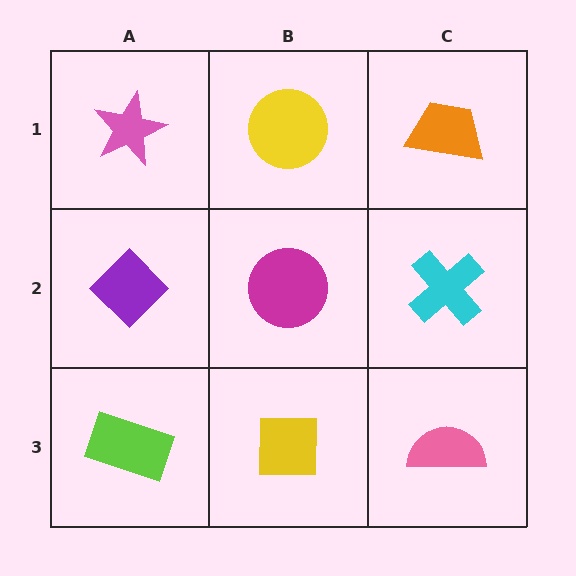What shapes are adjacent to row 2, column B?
A yellow circle (row 1, column B), a yellow square (row 3, column B), a purple diamond (row 2, column A), a cyan cross (row 2, column C).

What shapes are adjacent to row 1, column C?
A cyan cross (row 2, column C), a yellow circle (row 1, column B).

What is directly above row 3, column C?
A cyan cross.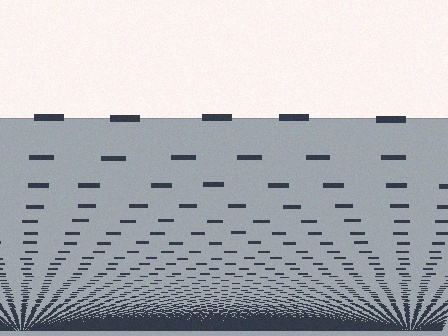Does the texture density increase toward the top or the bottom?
Density increases toward the bottom.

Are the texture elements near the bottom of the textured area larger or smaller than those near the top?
Smaller. The gradient is inverted — elements near the bottom are smaller and denser.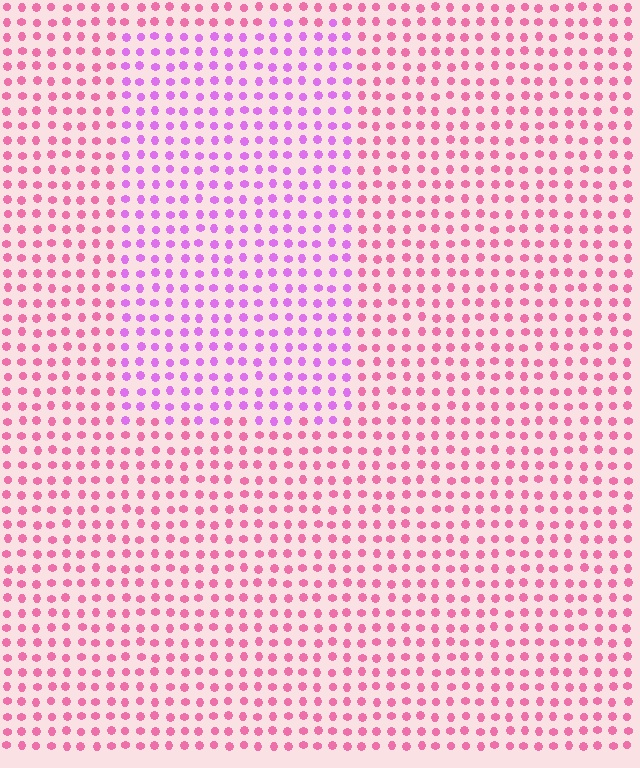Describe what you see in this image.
The image is filled with small pink elements in a uniform arrangement. A rectangle-shaped region is visible where the elements are tinted to a slightly different hue, forming a subtle color boundary.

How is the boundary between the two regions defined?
The boundary is defined purely by a slight shift in hue (about 39 degrees). Spacing, size, and orientation are identical on both sides.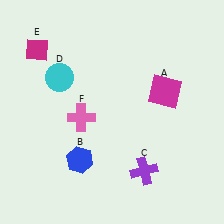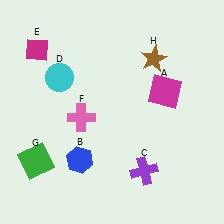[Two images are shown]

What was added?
A green square (G), a brown star (H) were added in Image 2.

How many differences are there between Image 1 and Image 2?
There are 2 differences between the two images.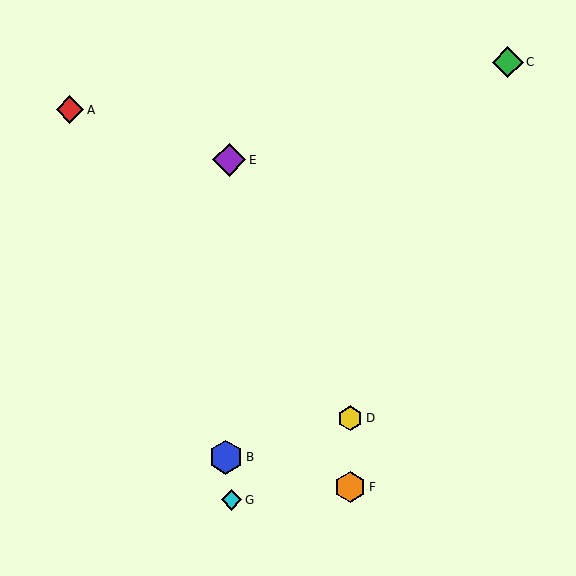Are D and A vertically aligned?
No, D is at x≈350 and A is at x≈70.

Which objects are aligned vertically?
Objects D, F are aligned vertically.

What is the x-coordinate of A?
Object A is at x≈70.